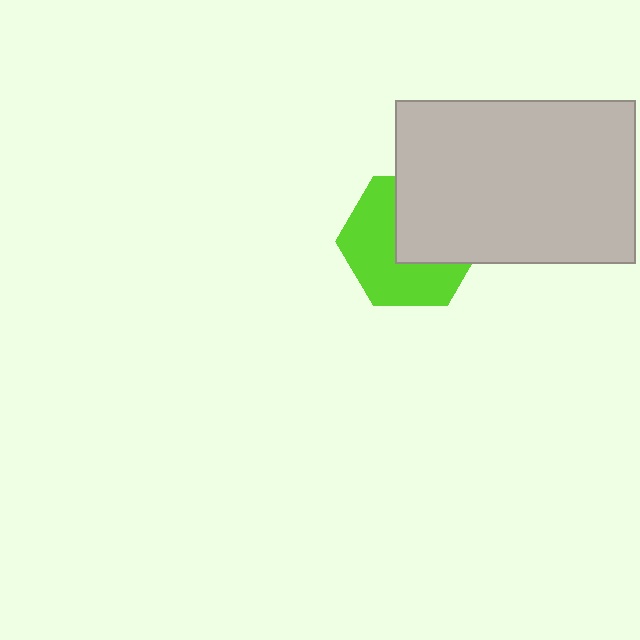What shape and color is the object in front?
The object in front is a light gray rectangle.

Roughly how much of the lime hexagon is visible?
About half of it is visible (roughly 55%).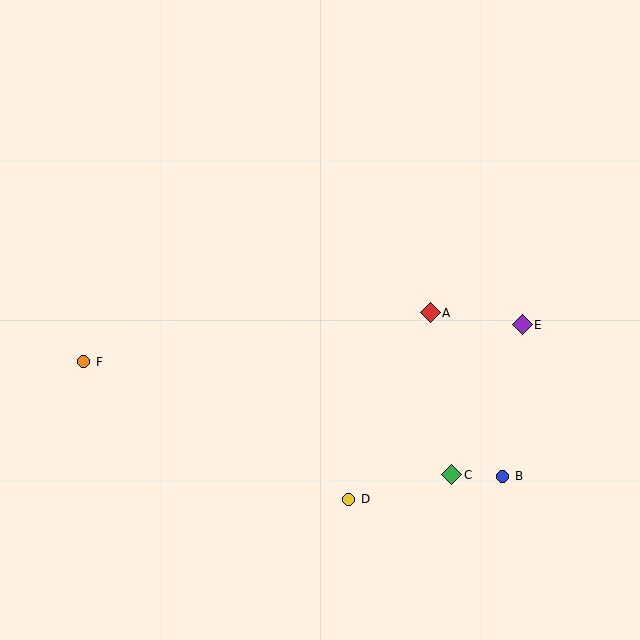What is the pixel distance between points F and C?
The distance between F and C is 385 pixels.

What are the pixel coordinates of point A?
Point A is at (430, 313).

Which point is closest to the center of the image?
Point A at (430, 313) is closest to the center.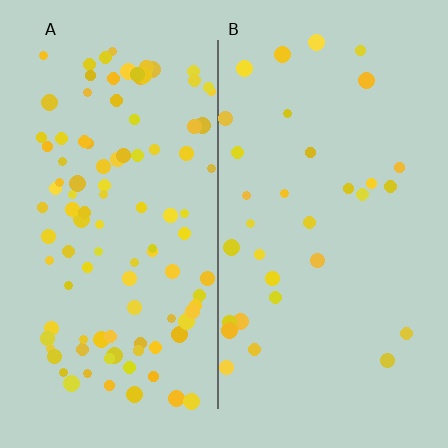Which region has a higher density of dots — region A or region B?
A (the left).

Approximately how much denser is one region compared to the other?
Approximately 3.3× — region A over region B.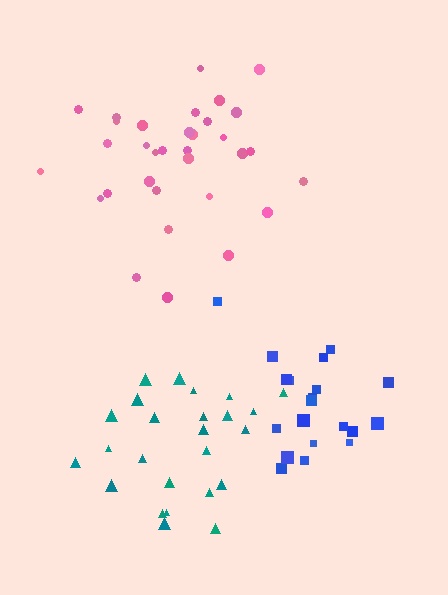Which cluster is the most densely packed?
Pink.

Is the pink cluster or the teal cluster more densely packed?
Pink.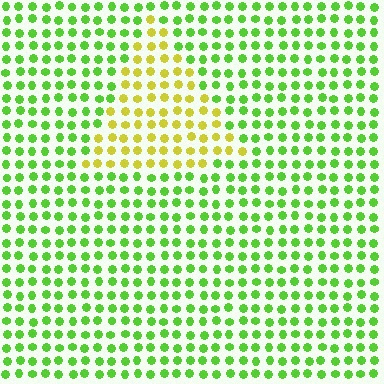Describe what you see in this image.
The image is filled with small lime elements in a uniform arrangement. A triangle-shaped region is visible where the elements are tinted to a slightly different hue, forming a subtle color boundary.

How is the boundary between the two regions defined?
The boundary is defined purely by a slight shift in hue (about 47 degrees). Spacing, size, and orientation are identical on both sides.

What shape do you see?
I see a triangle.